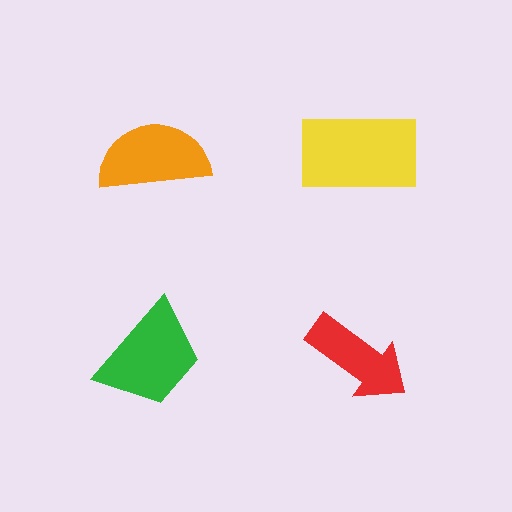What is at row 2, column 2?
A red arrow.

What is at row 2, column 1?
A green trapezoid.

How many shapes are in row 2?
2 shapes.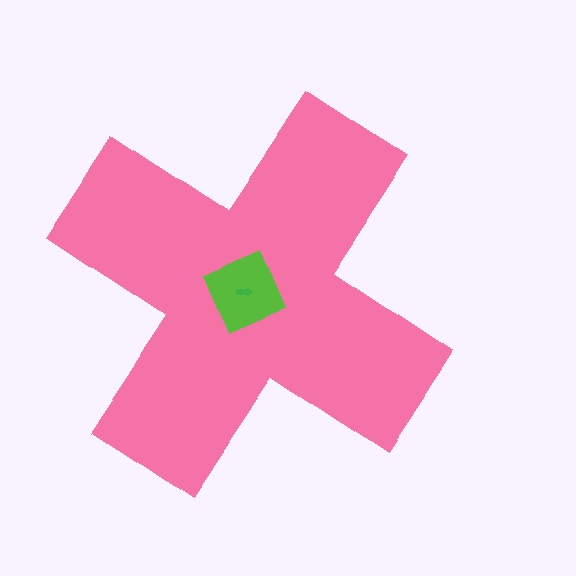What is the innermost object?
The green arrow.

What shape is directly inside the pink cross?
The lime square.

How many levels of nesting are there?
3.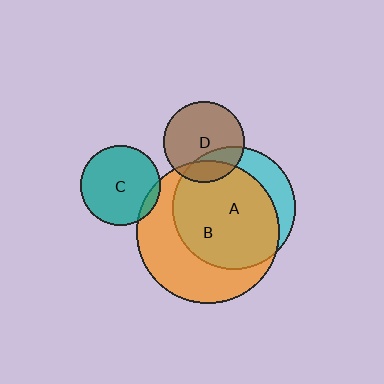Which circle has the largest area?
Circle B (orange).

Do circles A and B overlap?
Yes.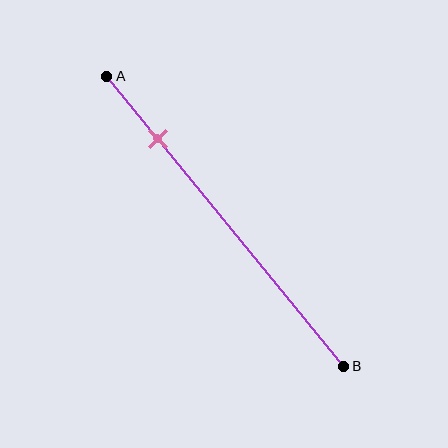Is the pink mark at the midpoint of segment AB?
No, the mark is at about 20% from A, not at the 50% midpoint.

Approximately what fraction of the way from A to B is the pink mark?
The pink mark is approximately 20% of the way from A to B.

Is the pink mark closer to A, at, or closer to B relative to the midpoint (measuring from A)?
The pink mark is closer to point A than the midpoint of segment AB.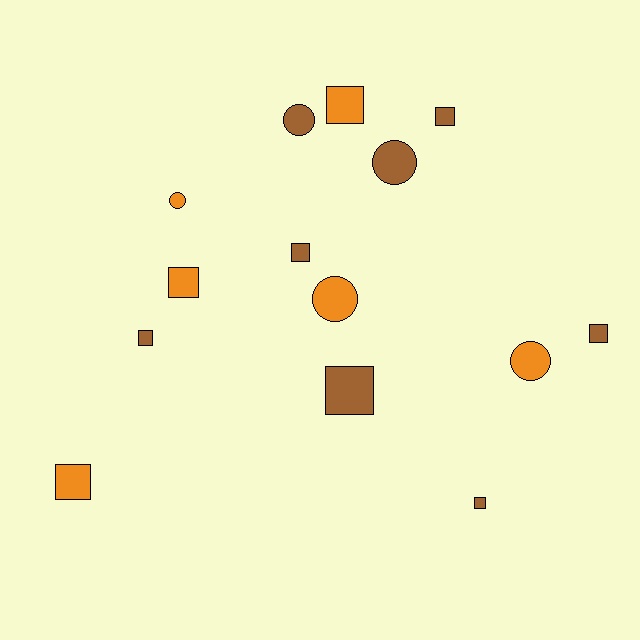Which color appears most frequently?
Brown, with 8 objects.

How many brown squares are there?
There are 6 brown squares.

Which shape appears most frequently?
Square, with 9 objects.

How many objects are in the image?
There are 14 objects.